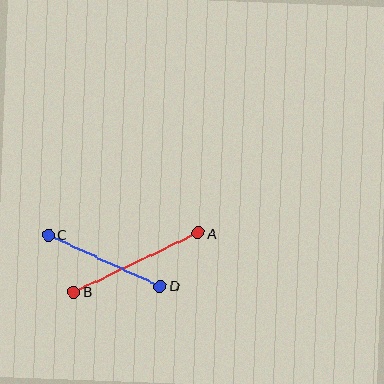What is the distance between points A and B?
The distance is approximately 138 pixels.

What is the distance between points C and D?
The distance is approximately 122 pixels.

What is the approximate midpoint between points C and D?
The midpoint is at approximately (104, 261) pixels.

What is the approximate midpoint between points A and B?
The midpoint is at approximately (136, 262) pixels.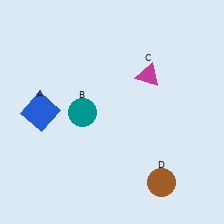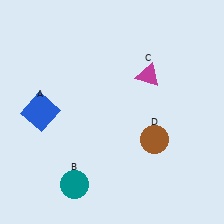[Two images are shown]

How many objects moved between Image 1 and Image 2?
2 objects moved between the two images.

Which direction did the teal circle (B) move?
The teal circle (B) moved down.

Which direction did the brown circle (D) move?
The brown circle (D) moved up.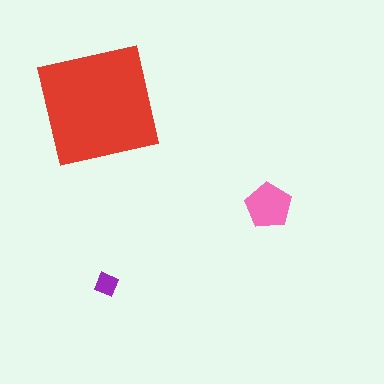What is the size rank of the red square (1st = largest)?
1st.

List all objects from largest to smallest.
The red square, the pink pentagon, the purple diamond.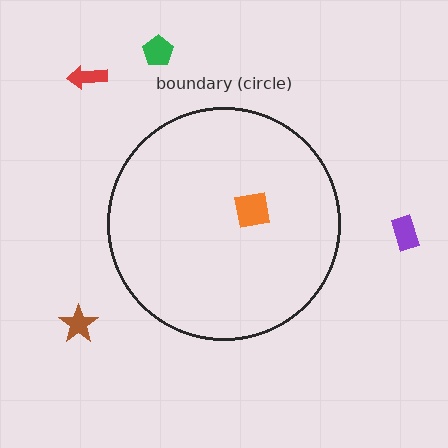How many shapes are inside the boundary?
1 inside, 4 outside.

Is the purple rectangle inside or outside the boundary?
Outside.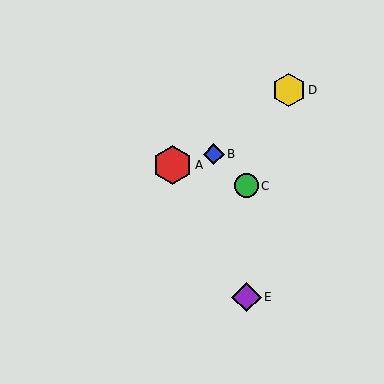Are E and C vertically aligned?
Yes, both are at x≈247.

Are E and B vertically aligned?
No, E is at x≈247 and B is at x≈214.